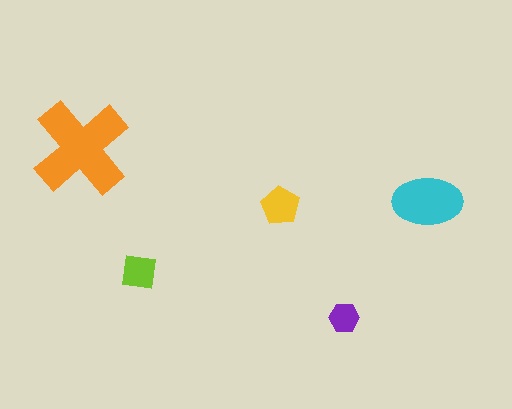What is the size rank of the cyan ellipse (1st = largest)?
2nd.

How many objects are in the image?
There are 5 objects in the image.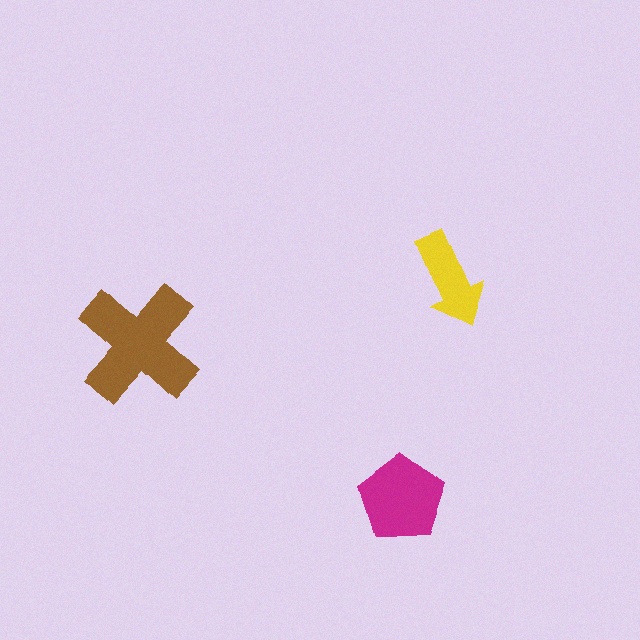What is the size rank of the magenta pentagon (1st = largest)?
2nd.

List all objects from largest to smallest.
The brown cross, the magenta pentagon, the yellow arrow.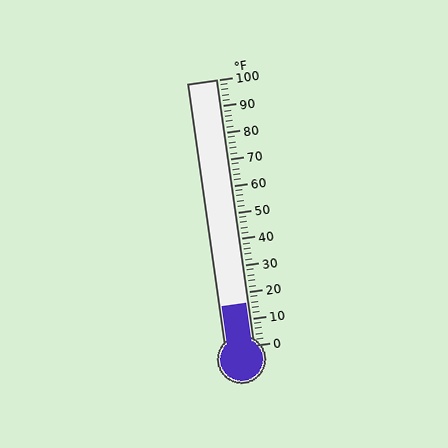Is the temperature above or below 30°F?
The temperature is below 30°F.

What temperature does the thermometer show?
The thermometer shows approximately 16°F.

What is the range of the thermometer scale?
The thermometer scale ranges from 0°F to 100°F.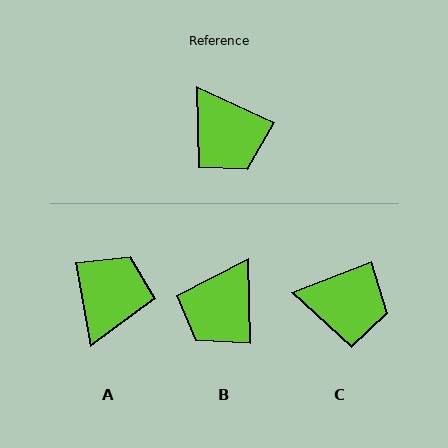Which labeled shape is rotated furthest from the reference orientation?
A, about 125 degrees away.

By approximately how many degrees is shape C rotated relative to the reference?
Approximately 46 degrees counter-clockwise.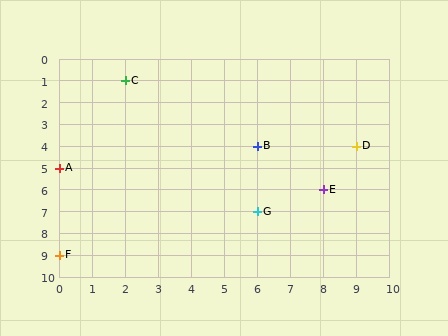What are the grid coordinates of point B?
Point B is at grid coordinates (6, 4).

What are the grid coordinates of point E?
Point E is at grid coordinates (8, 6).